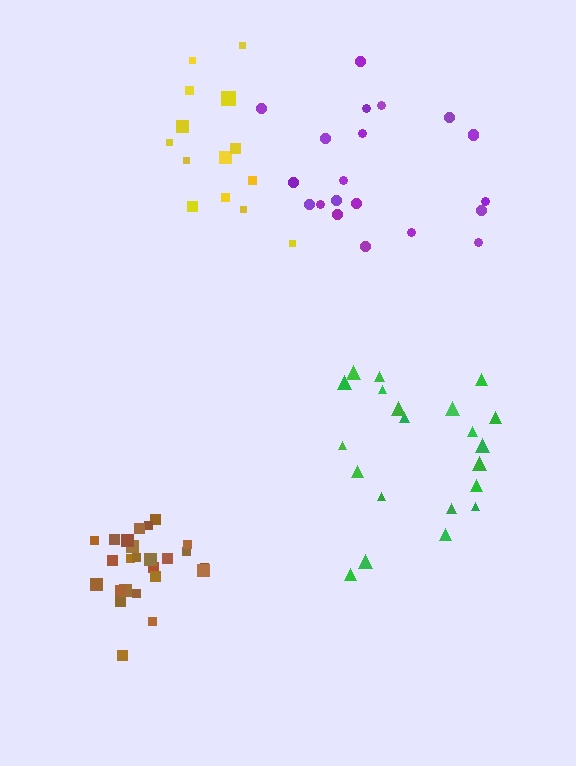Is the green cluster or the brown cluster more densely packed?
Brown.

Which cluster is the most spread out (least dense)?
Purple.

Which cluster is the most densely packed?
Brown.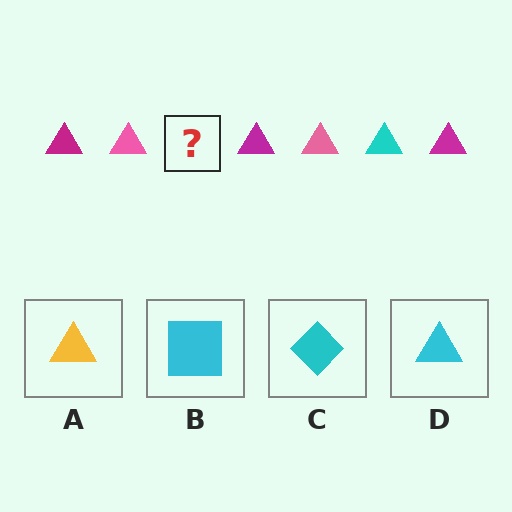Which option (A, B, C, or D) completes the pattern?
D.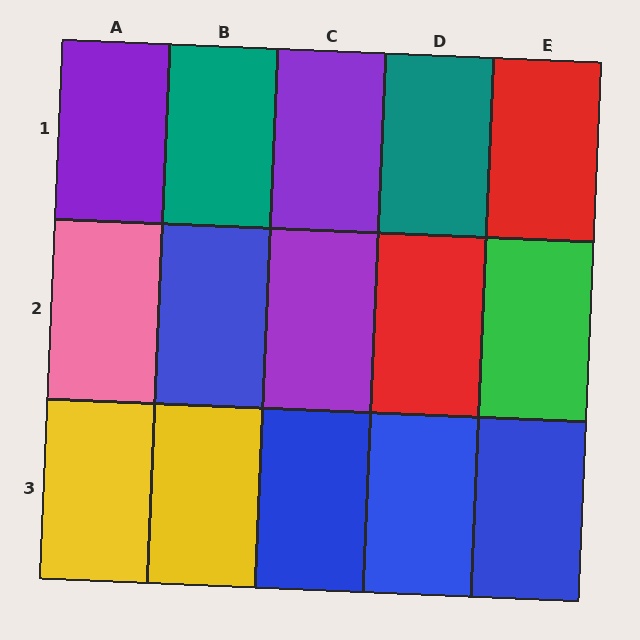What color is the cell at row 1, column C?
Purple.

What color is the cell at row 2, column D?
Red.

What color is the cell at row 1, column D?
Teal.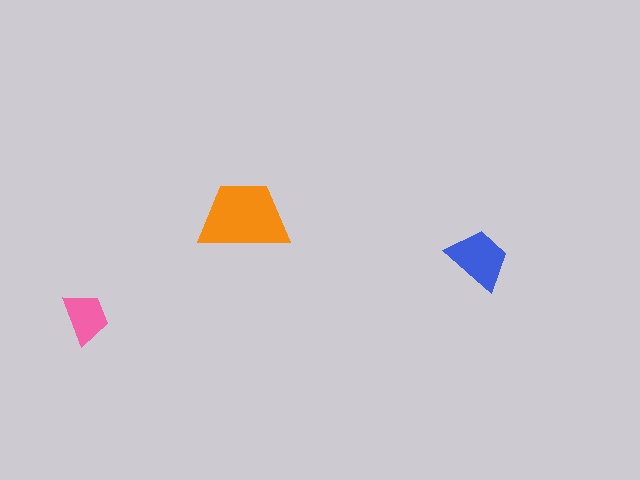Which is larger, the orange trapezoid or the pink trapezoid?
The orange one.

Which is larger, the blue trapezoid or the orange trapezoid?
The orange one.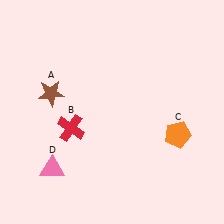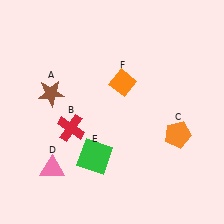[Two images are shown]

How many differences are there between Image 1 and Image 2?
There are 2 differences between the two images.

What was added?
A green square (E), an orange diamond (F) were added in Image 2.